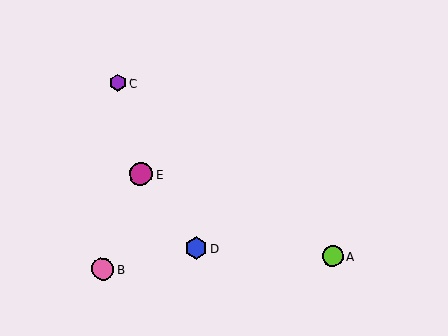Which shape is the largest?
The magenta circle (labeled E) is the largest.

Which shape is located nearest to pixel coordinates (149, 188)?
The magenta circle (labeled E) at (141, 174) is nearest to that location.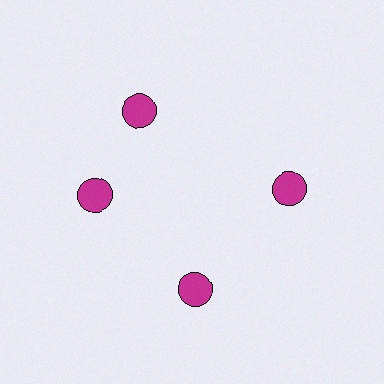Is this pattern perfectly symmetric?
No. The 4 magenta circles are arranged in a ring, but one element near the 12 o'clock position is rotated out of alignment along the ring, breaking the 4-fold rotational symmetry.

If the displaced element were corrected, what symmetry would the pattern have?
It would have 4-fold rotational symmetry — the pattern would map onto itself every 90 degrees.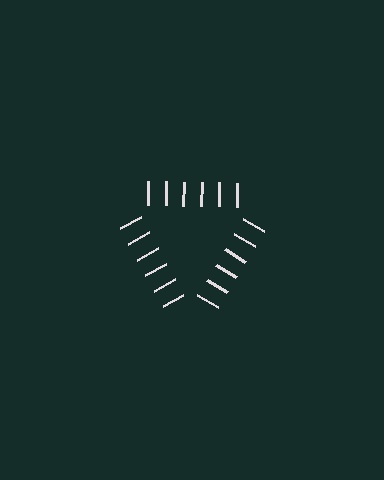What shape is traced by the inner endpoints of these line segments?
An illusory triangle — the line segments terminate on its edges but no continuous stroke is drawn.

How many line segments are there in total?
18 — 6 along each of the 3 edges.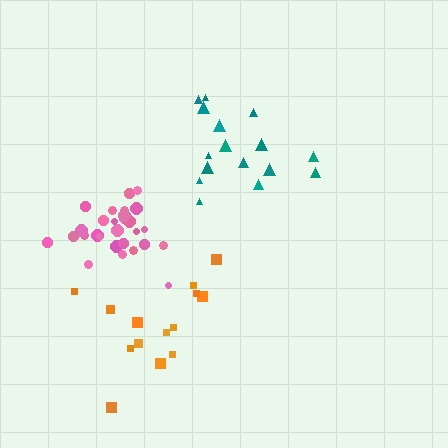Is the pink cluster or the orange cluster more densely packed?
Pink.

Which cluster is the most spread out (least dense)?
Orange.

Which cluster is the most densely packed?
Pink.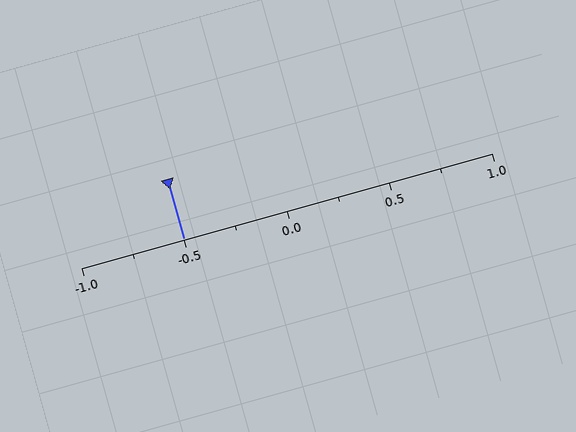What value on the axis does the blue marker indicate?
The marker indicates approximately -0.5.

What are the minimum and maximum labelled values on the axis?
The axis runs from -1.0 to 1.0.